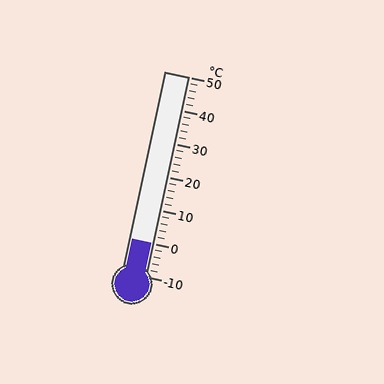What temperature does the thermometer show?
The thermometer shows approximately 0°C.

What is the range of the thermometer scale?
The thermometer scale ranges from -10°C to 50°C.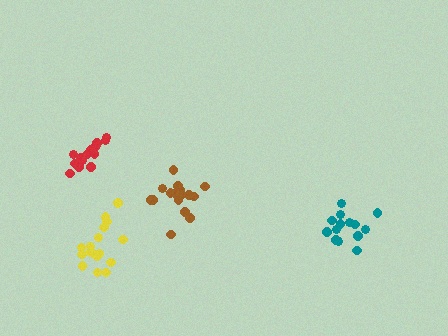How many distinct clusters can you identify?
There are 4 distinct clusters.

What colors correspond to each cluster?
The clusters are colored: yellow, teal, brown, red.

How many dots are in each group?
Group 1: 16 dots, Group 2: 15 dots, Group 3: 16 dots, Group 4: 16 dots (63 total).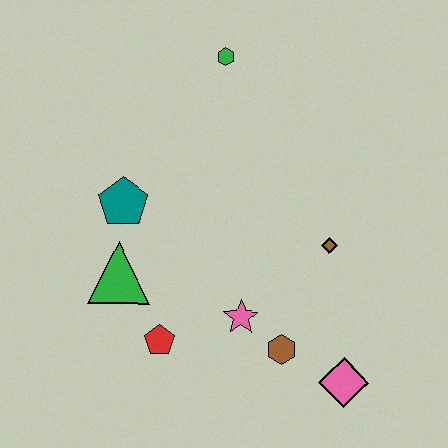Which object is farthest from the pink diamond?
The green hexagon is farthest from the pink diamond.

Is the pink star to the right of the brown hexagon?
No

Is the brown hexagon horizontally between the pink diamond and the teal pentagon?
Yes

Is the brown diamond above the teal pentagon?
No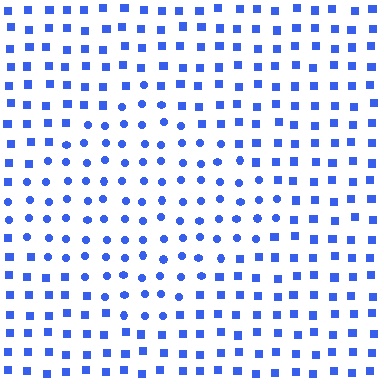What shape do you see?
I see a diamond.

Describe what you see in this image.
The image is filled with small blue elements arranged in a uniform grid. A diamond-shaped region contains circles, while the surrounding area contains squares. The boundary is defined purely by the change in element shape.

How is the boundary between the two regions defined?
The boundary is defined by a change in element shape: circles inside vs. squares outside. All elements share the same color and spacing.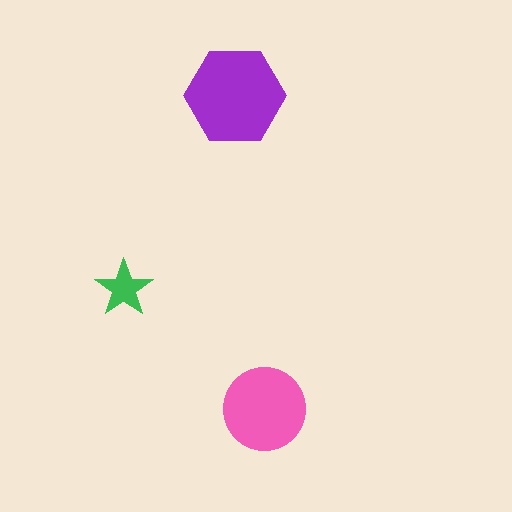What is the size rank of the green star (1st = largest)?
3rd.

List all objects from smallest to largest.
The green star, the pink circle, the purple hexagon.